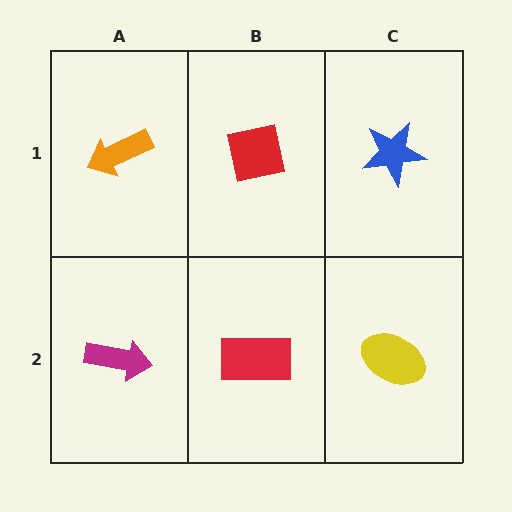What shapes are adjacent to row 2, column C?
A blue star (row 1, column C), a red rectangle (row 2, column B).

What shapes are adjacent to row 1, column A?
A magenta arrow (row 2, column A), a red square (row 1, column B).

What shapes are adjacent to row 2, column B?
A red square (row 1, column B), a magenta arrow (row 2, column A), a yellow ellipse (row 2, column C).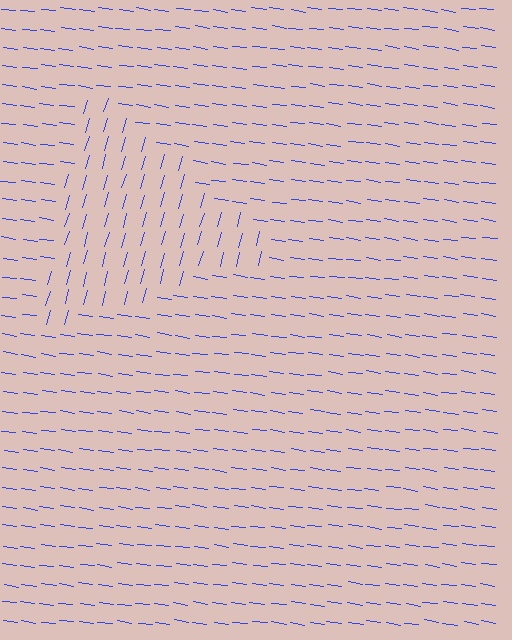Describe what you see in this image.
The image is filled with small blue line segments. A triangle region in the image has lines oriented differently from the surrounding lines, creating a visible texture boundary.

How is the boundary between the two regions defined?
The boundary is defined purely by a change in line orientation (approximately 82 degrees difference). All lines are the same color and thickness.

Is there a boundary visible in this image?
Yes, there is a texture boundary formed by a change in line orientation.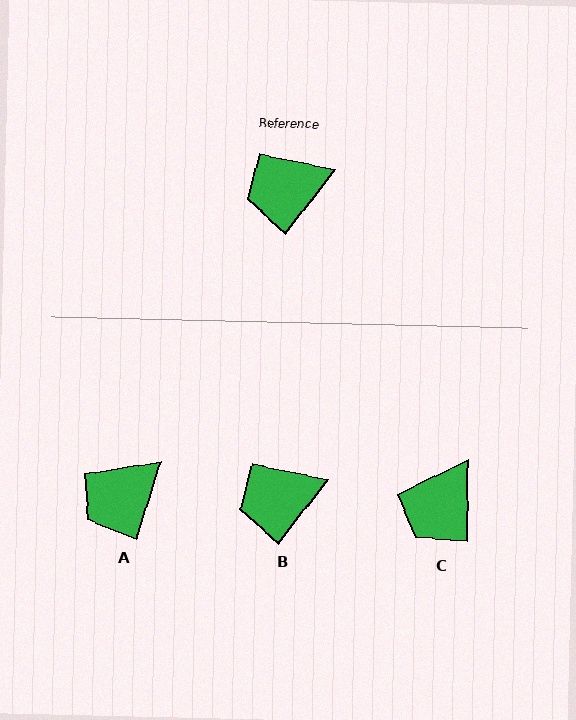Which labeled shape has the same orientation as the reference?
B.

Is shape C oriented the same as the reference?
No, it is off by about 37 degrees.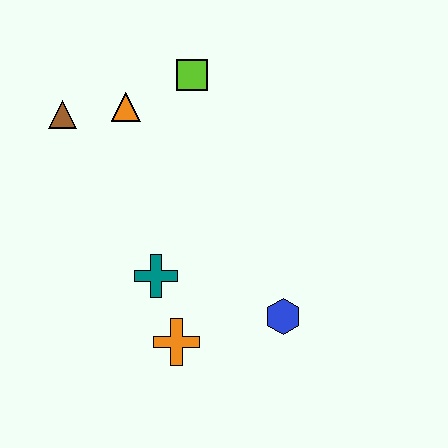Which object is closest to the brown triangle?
The orange triangle is closest to the brown triangle.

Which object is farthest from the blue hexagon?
The brown triangle is farthest from the blue hexagon.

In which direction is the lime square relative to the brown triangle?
The lime square is to the right of the brown triangle.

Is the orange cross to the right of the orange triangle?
Yes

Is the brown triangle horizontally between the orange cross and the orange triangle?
No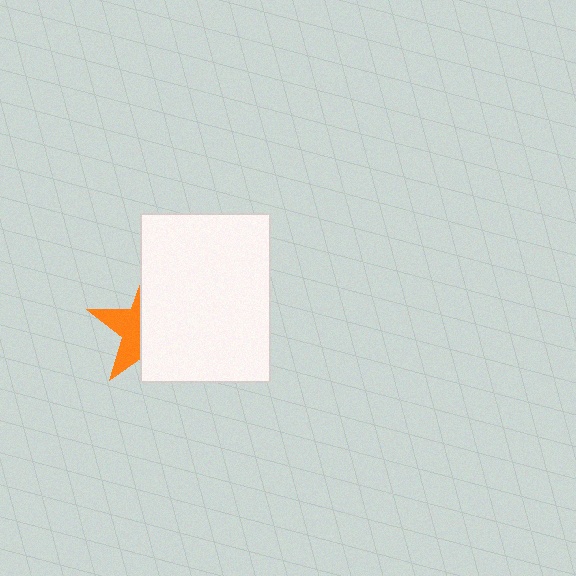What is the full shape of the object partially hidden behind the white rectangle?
The partially hidden object is an orange star.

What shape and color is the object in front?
The object in front is a white rectangle.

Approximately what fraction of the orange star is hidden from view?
Roughly 62% of the orange star is hidden behind the white rectangle.